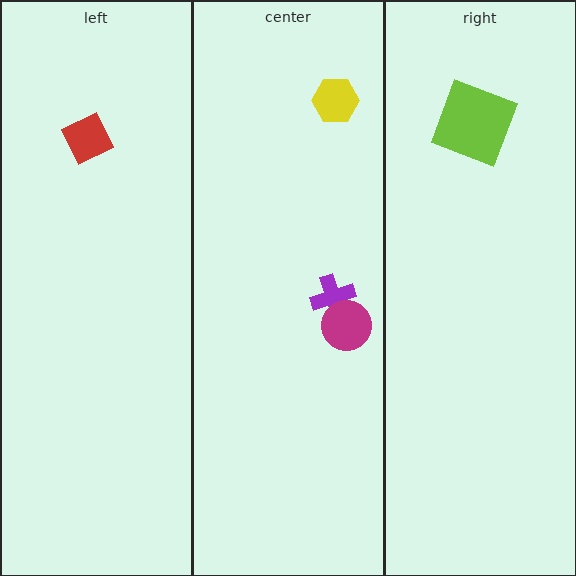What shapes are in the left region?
The red diamond.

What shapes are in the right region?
The lime square.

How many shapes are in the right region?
1.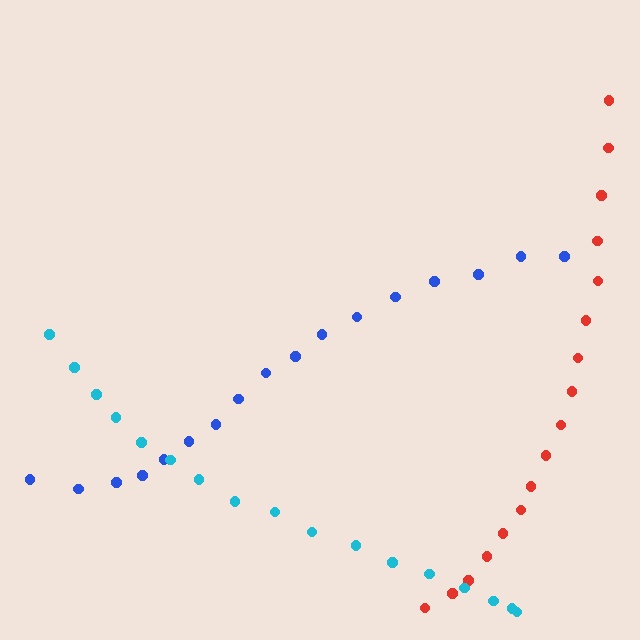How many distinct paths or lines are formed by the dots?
There are 3 distinct paths.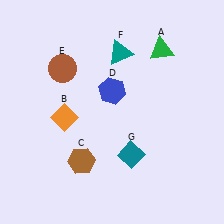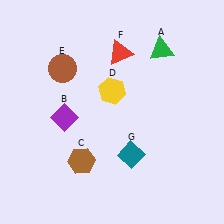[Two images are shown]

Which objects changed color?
B changed from orange to purple. D changed from blue to yellow. F changed from teal to red.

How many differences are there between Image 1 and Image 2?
There are 3 differences between the two images.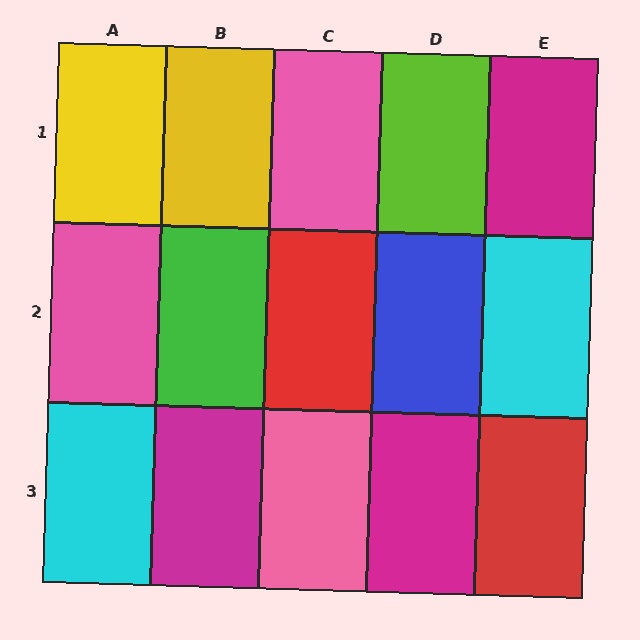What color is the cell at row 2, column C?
Red.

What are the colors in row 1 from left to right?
Yellow, yellow, pink, lime, magenta.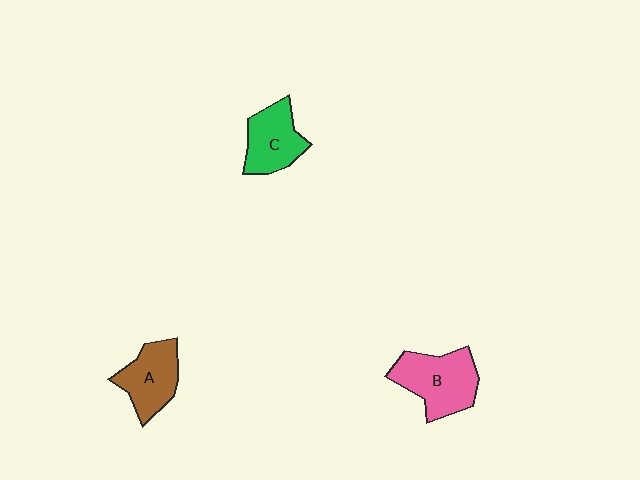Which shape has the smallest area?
Shape C (green).